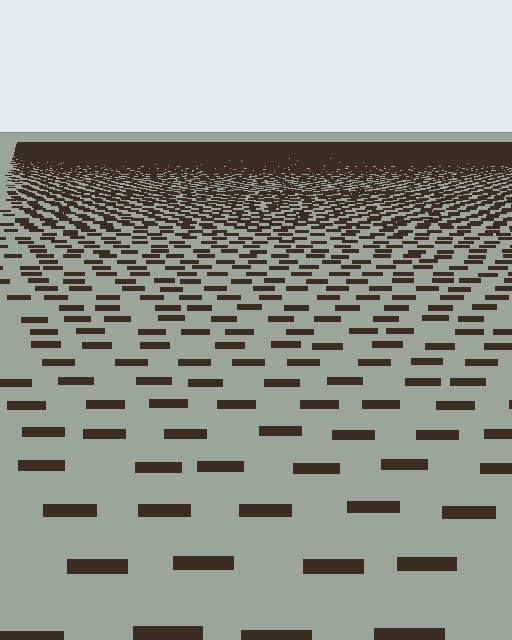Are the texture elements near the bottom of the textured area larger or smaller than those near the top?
Larger. Near the bottom, elements are closer to the viewer and appear at a bigger on-screen size.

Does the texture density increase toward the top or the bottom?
Density increases toward the top.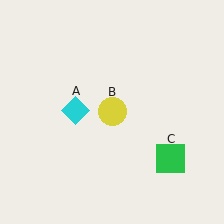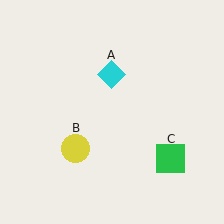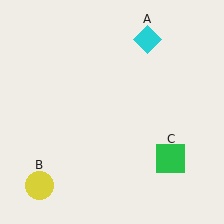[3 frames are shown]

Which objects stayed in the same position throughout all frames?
Green square (object C) remained stationary.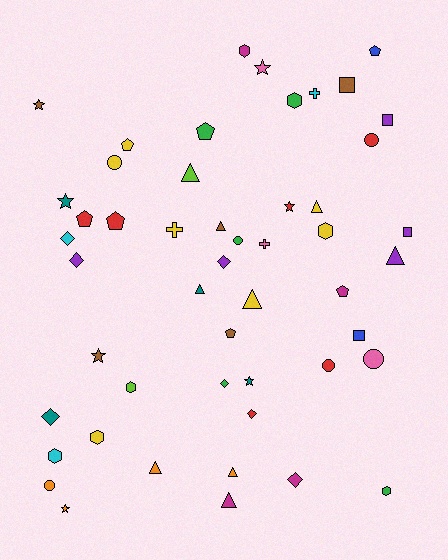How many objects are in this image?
There are 50 objects.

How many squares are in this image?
There are 4 squares.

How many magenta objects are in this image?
There are 4 magenta objects.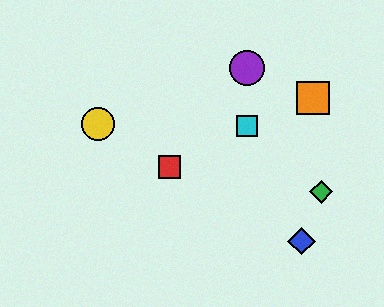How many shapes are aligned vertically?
2 shapes (the purple circle, the cyan square) are aligned vertically.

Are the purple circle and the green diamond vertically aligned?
No, the purple circle is at x≈247 and the green diamond is at x≈321.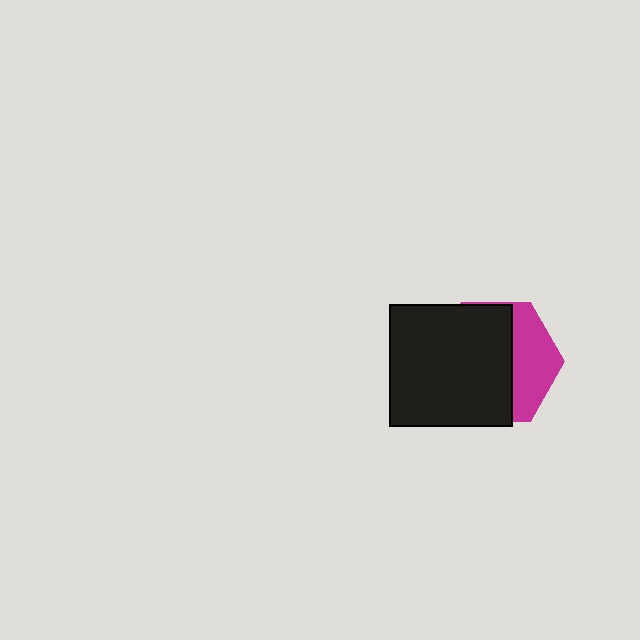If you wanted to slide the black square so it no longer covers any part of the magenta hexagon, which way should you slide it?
Slide it left — that is the most direct way to separate the two shapes.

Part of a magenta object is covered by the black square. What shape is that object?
It is a hexagon.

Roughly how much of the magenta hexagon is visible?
A small part of it is visible (roughly 34%).